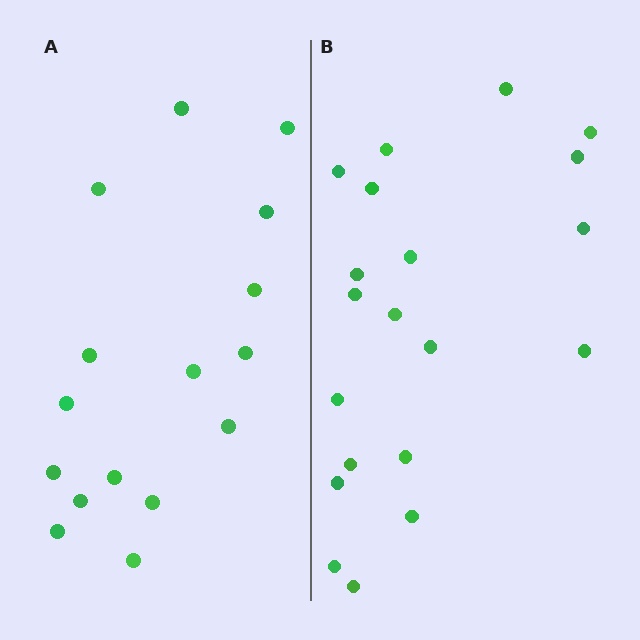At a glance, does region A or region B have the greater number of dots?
Region B (the right region) has more dots.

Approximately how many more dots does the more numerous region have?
Region B has about 4 more dots than region A.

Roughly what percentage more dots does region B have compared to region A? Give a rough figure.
About 25% more.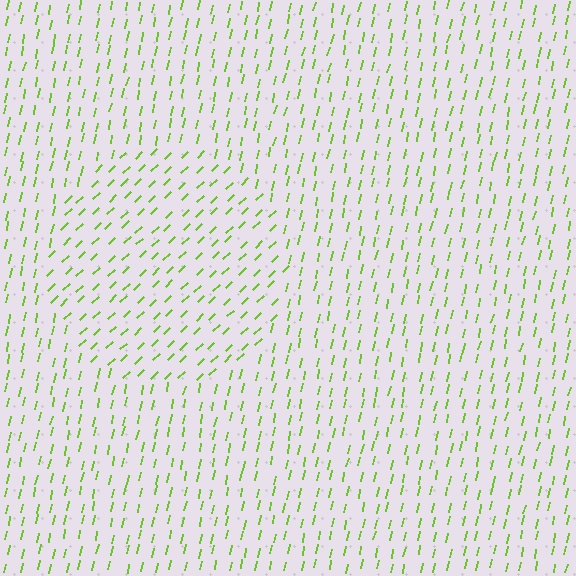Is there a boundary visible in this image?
Yes, there is a texture boundary formed by a change in line orientation.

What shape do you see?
I see a circle.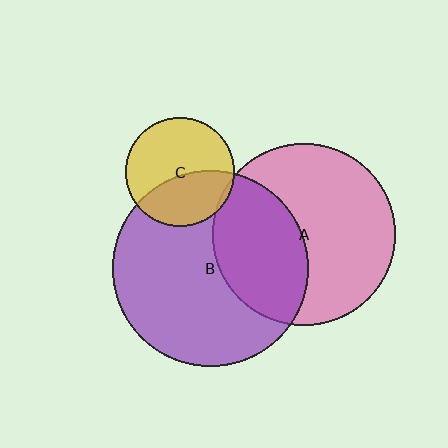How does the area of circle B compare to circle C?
Approximately 3.2 times.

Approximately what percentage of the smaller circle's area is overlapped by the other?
Approximately 40%.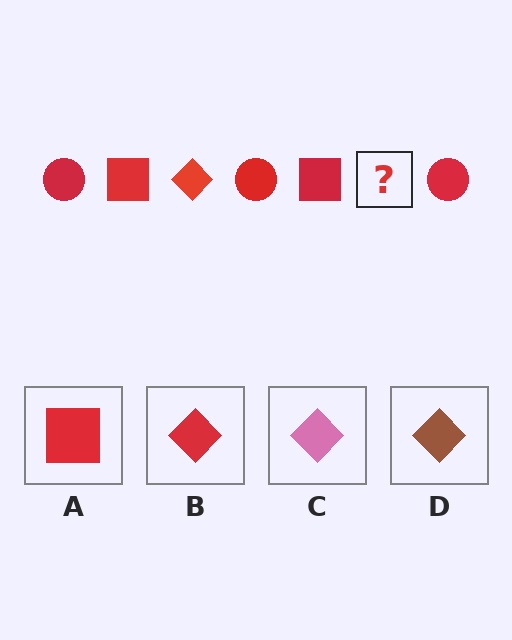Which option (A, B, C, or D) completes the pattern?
B.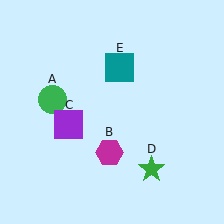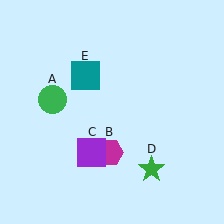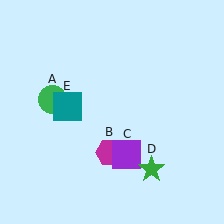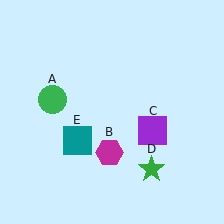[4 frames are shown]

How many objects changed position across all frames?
2 objects changed position: purple square (object C), teal square (object E).